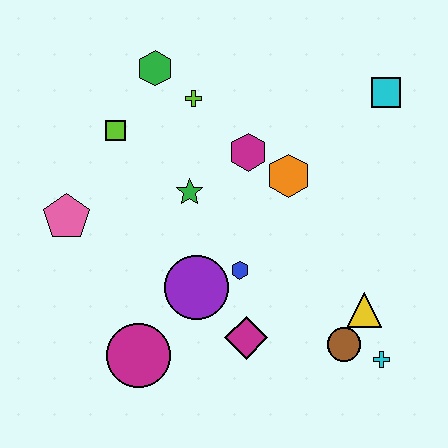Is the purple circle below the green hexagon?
Yes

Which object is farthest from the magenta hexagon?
The cyan cross is farthest from the magenta hexagon.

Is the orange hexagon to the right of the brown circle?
No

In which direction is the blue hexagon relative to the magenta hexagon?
The blue hexagon is below the magenta hexagon.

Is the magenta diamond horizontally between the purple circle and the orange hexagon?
Yes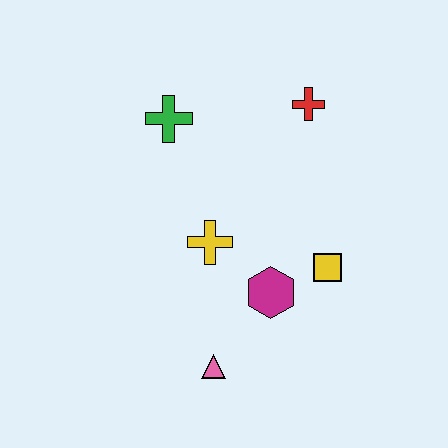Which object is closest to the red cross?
The green cross is closest to the red cross.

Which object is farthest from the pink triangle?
The red cross is farthest from the pink triangle.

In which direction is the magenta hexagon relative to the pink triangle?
The magenta hexagon is above the pink triangle.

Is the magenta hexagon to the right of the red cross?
No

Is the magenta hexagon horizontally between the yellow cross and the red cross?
Yes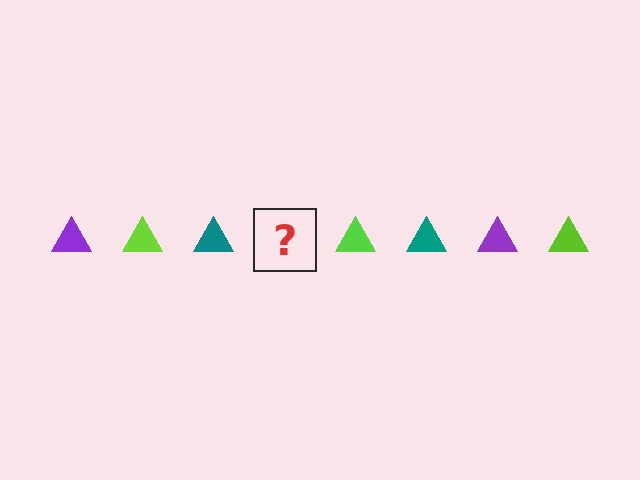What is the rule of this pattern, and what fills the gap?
The rule is that the pattern cycles through purple, lime, teal triangles. The gap should be filled with a purple triangle.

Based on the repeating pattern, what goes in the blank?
The blank should be a purple triangle.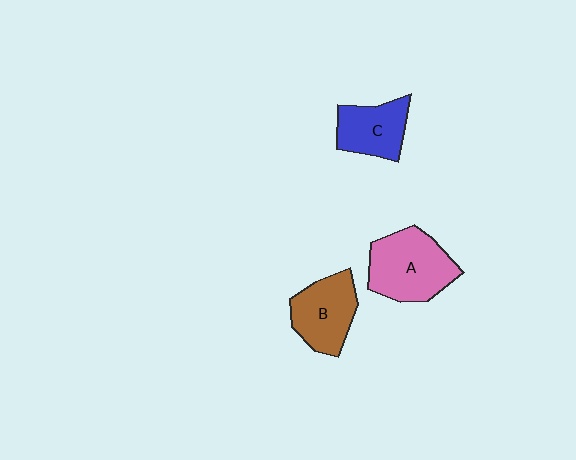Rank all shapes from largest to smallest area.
From largest to smallest: A (pink), B (brown), C (blue).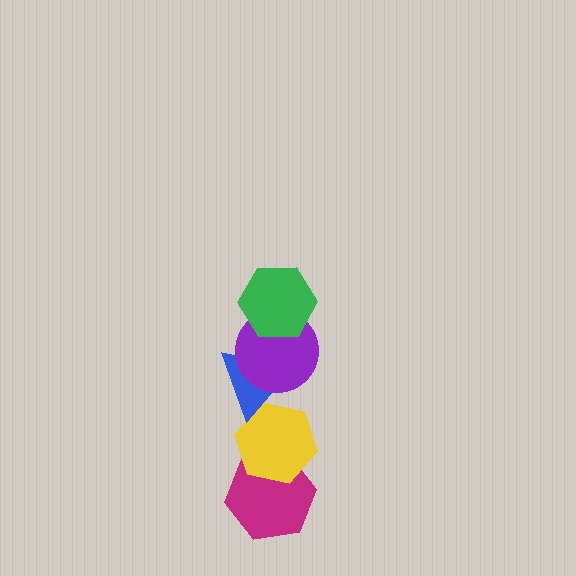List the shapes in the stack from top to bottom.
From top to bottom: the green hexagon, the purple circle, the blue triangle, the yellow hexagon, the magenta hexagon.